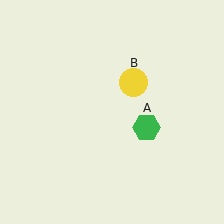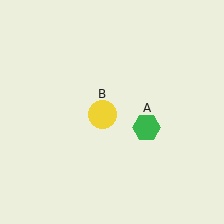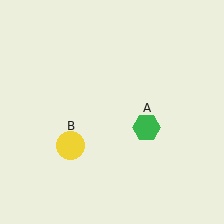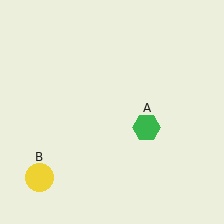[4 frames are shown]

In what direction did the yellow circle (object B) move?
The yellow circle (object B) moved down and to the left.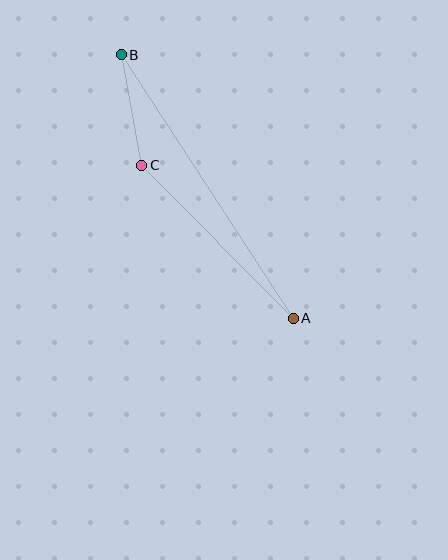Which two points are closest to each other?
Points B and C are closest to each other.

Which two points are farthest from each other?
Points A and B are farthest from each other.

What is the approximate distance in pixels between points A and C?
The distance between A and C is approximately 215 pixels.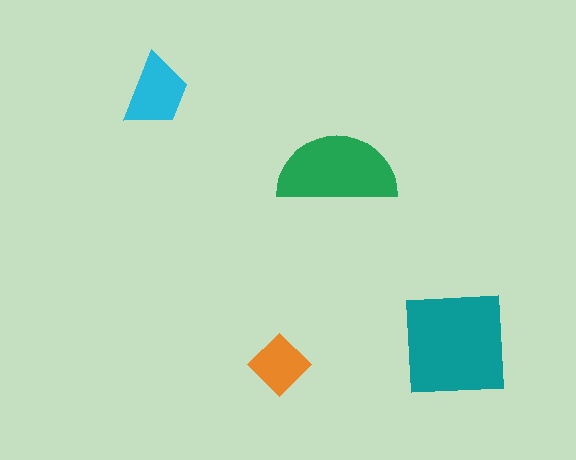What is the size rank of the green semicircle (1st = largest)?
2nd.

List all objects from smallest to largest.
The orange diamond, the cyan trapezoid, the green semicircle, the teal square.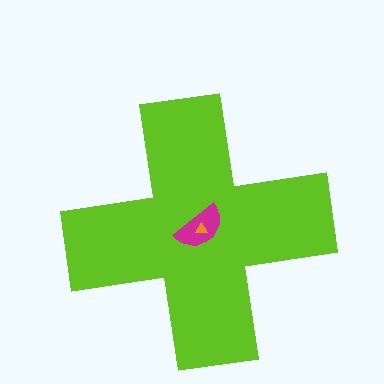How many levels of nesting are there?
3.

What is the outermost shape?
The lime cross.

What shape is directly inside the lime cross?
The magenta semicircle.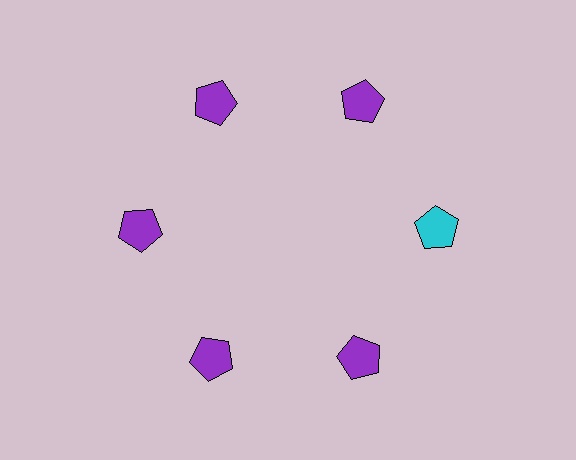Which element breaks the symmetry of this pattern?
The cyan pentagon at roughly the 3 o'clock position breaks the symmetry. All other shapes are purple pentagons.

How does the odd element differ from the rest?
It has a different color: cyan instead of purple.